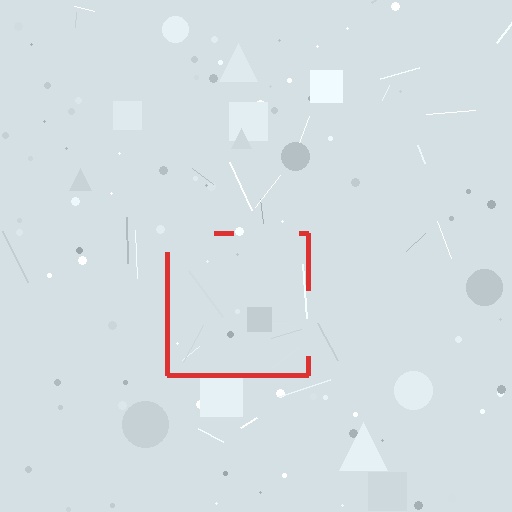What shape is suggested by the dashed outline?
The dashed outline suggests a square.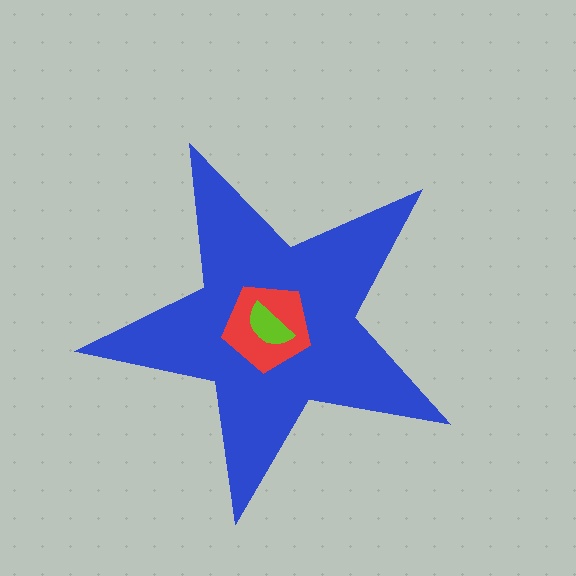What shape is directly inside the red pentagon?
The lime semicircle.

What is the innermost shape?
The lime semicircle.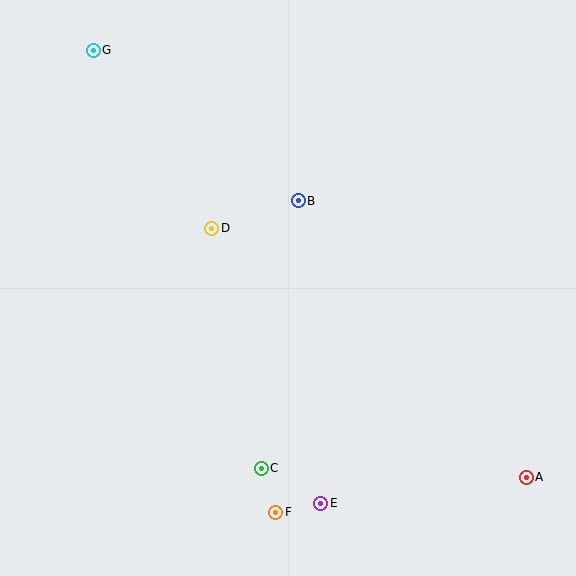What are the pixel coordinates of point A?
Point A is at (526, 477).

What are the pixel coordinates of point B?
Point B is at (298, 201).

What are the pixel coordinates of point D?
Point D is at (212, 228).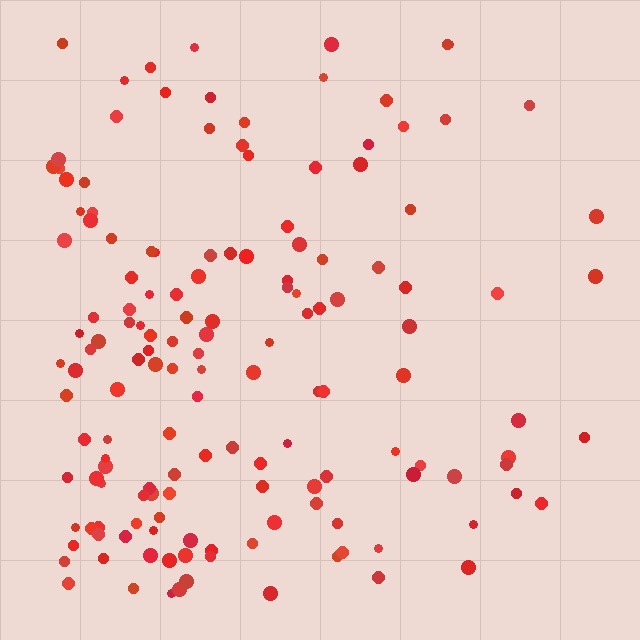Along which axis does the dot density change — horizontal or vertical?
Horizontal.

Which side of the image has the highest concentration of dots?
The left.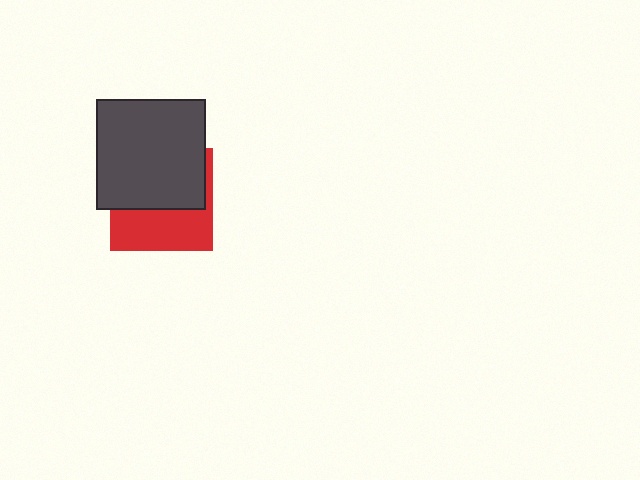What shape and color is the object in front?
The object in front is a dark gray square.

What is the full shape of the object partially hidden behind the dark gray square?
The partially hidden object is a red square.